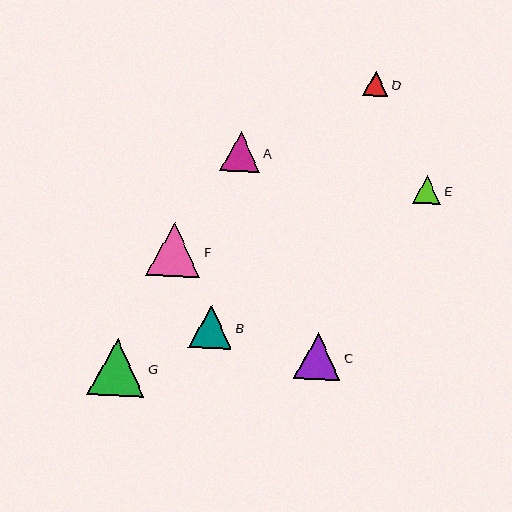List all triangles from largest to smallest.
From largest to smallest: G, F, C, B, A, E, D.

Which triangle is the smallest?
Triangle D is the smallest with a size of approximately 25 pixels.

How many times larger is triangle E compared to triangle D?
Triangle E is approximately 1.1 times the size of triangle D.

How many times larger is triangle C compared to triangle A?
Triangle C is approximately 1.2 times the size of triangle A.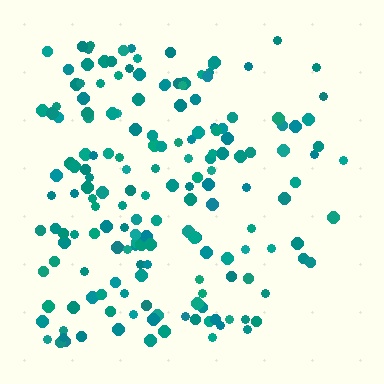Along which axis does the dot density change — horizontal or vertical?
Horizontal.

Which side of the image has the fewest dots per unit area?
The right.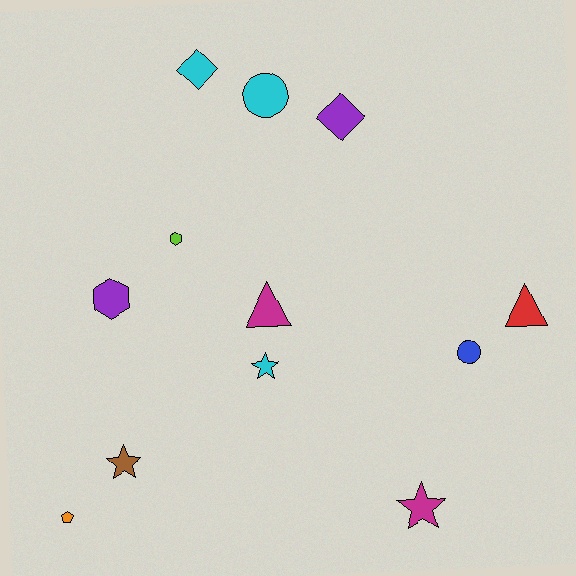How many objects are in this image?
There are 12 objects.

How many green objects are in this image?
There are no green objects.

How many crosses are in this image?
There are no crosses.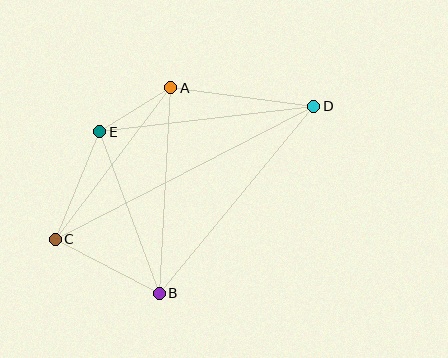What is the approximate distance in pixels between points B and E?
The distance between B and E is approximately 172 pixels.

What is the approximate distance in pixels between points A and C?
The distance between A and C is approximately 190 pixels.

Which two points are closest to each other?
Points A and E are closest to each other.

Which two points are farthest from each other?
Points C and D are farthest from each other.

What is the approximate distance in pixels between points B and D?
The distance between B and D is approximately 243 pixels.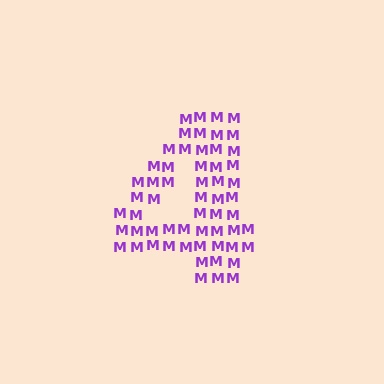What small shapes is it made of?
It is made of small letter M's.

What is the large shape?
The large shape is the digit 4.